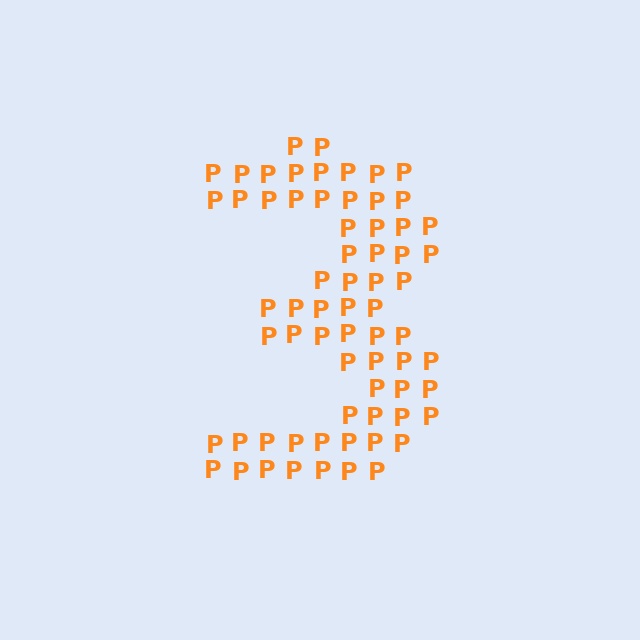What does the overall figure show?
The overall figure shows the digit 3.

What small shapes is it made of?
It is made of small letter P's.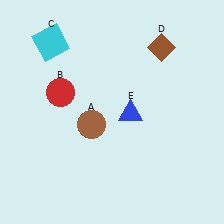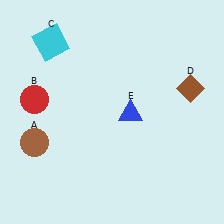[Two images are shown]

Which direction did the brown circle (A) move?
The brown circle (A) moved left.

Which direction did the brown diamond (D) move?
The brown diamond (D) moved down.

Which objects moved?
The objects that moved are: the brown circle (A), the red circle (B), the brown diamond (D).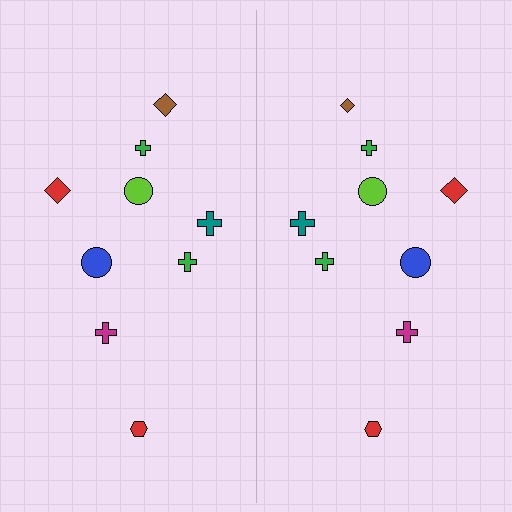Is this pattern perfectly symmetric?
No, the pattern is not perfectly symmetric. The brown diamond on the right side has a different size than its mirror counterpart.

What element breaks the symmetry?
The brown diamond on the right side has a different size than its mirror counterpart.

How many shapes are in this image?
There are 18 shapes in this image.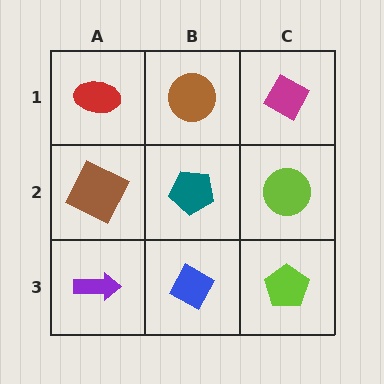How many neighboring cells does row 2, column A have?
3.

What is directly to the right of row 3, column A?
A blue diamond.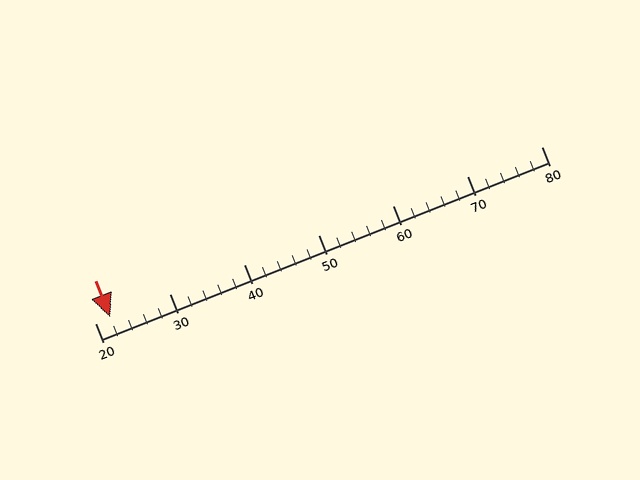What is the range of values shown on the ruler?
The ruler shows values from 20 to 80.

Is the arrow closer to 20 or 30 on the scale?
The arrow is closer to 20.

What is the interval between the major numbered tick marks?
The major tick marks are spaced 10 units apart.